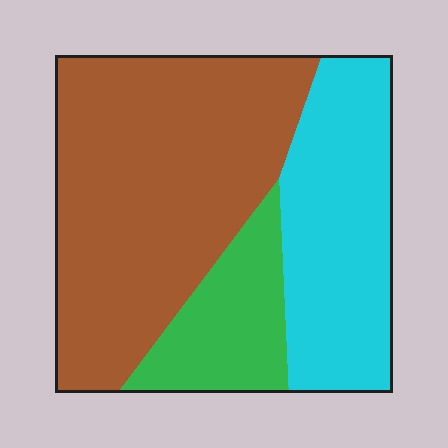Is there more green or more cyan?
Cyan.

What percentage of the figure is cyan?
Cyan covers around 30% of the figure.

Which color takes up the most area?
Brown, at roughly 55%.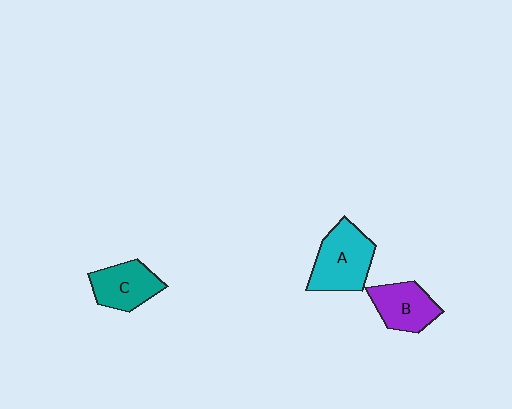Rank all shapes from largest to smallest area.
From largest to smallest: A (cyan), B (purple), C (teal).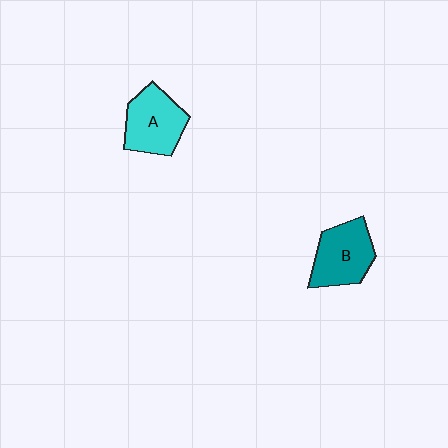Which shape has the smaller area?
Shape B (teal).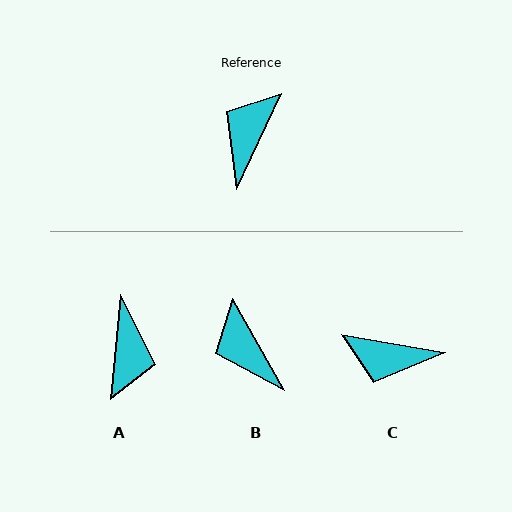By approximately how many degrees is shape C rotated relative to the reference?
Approximately 106 degrees counter-clockwise.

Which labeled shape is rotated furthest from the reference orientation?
A, about 161 degrees away.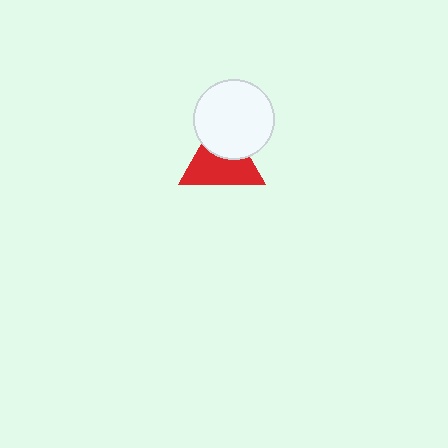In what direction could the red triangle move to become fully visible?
The red triangle could move down. That would shift it out from behind the white circle entirely.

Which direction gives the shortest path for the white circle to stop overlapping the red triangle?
Moving up gives the shortest separation.